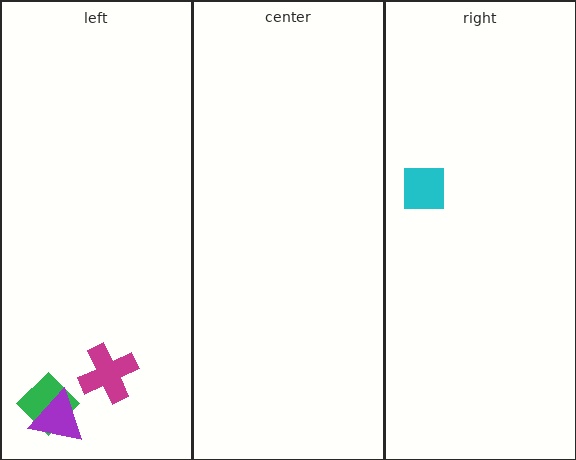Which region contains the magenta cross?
The left region.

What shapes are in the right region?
The cyan square.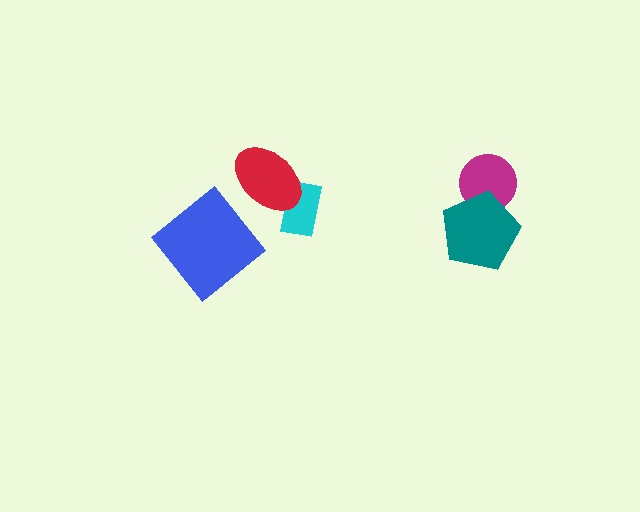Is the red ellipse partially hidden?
No, no other shape covers it.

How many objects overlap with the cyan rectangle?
1 object overlaps with the cyan rectangle.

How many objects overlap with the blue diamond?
0 objects overlap with the blue diamond.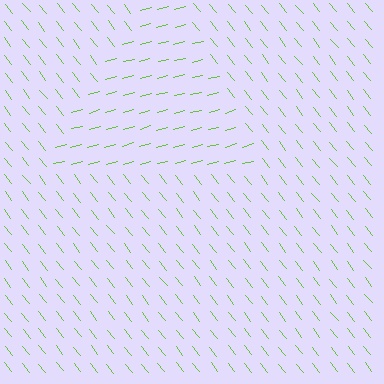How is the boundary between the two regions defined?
The boundary is defined purely by a change in line orientation (approximately 67 degrees difference). All lines are the same color and thickness.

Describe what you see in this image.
The image is filled with small lime line segments. A triangle region in the image has lines oriented differently from the surrounding lines, creating a visible texture boundary.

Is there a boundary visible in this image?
Yes, there is a texture boundary formed by a change in line orientation.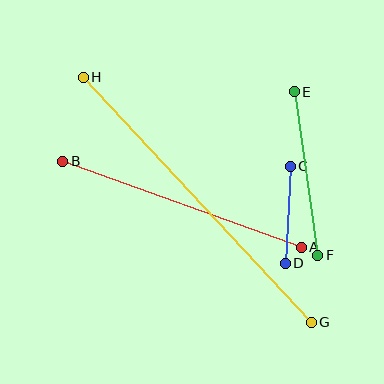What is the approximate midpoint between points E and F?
The midpoint is at approximately (306, 173) pixels.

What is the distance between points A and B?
The distance is approximately 254 pixels.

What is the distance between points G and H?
The distance is approximately 335 pixels.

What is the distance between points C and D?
The distance is approximately 97 pixels.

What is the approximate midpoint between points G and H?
The midpoint is at approximately (197, 200) pixels.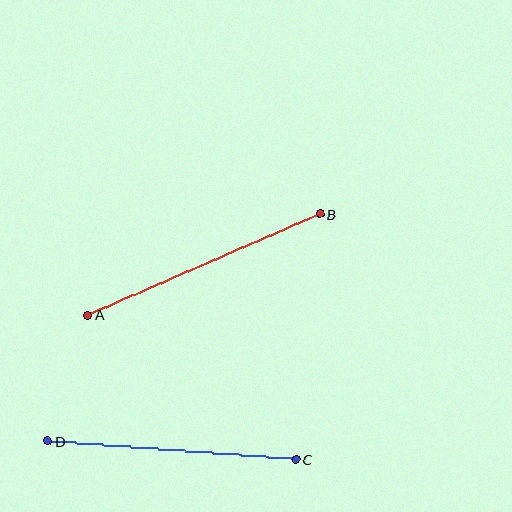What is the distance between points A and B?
The distance is approximately 253 pixels.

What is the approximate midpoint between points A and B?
The midpoint is at approximately (204, 265) pixels.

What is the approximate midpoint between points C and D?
The midpoint is at approximately (172, 450) pixels.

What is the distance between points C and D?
The distance is approximately 249 pixels.